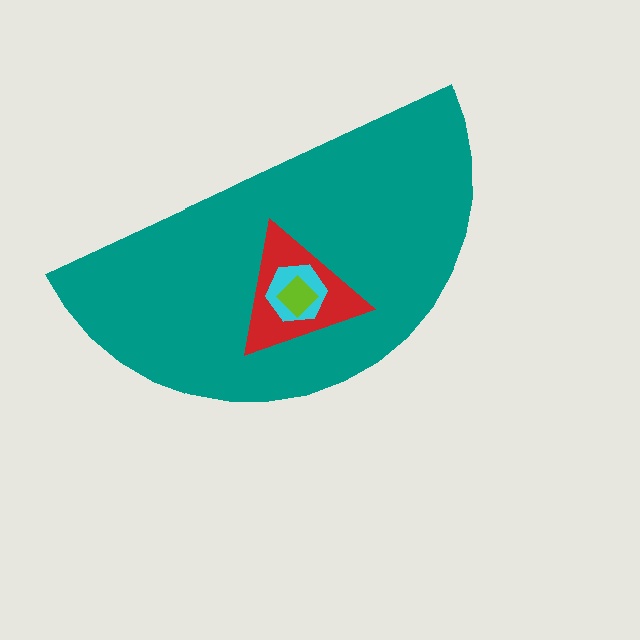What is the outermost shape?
The teal semicircle.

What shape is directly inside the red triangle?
The cyan hexagon.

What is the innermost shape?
The lime diamond.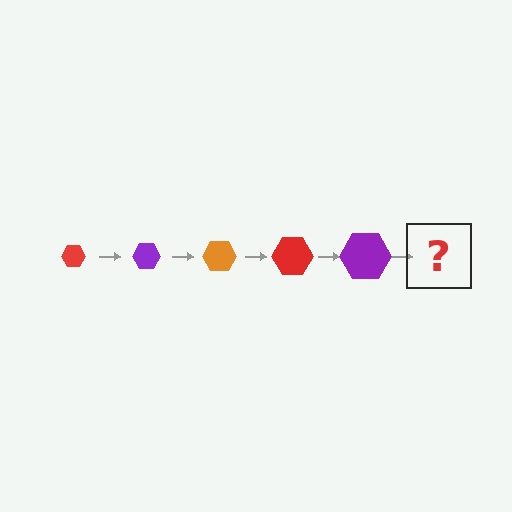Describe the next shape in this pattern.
It should be an orange hexagon, larger than the previous one.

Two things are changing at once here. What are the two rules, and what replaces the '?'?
The two rules are that the hexagon grows larger each step and the color cycles through red, purple, and orange. The '?' should be an orange hexagon, larger than the previous one.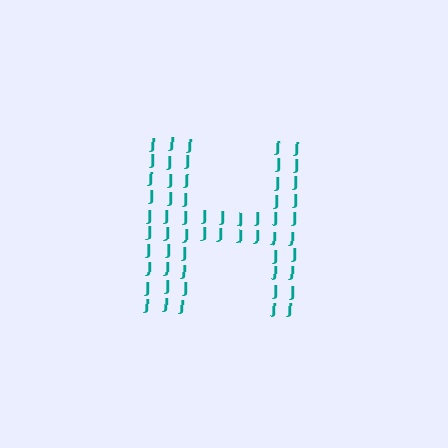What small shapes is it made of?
It is made of small letter J's.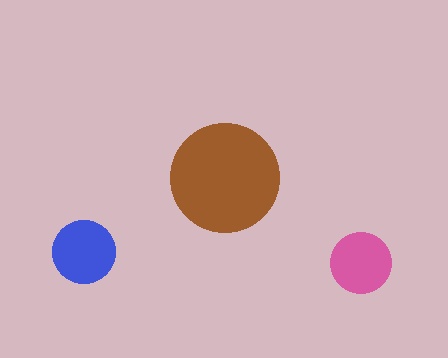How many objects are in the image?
There are 3 objects in the image.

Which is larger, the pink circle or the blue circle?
The blue one.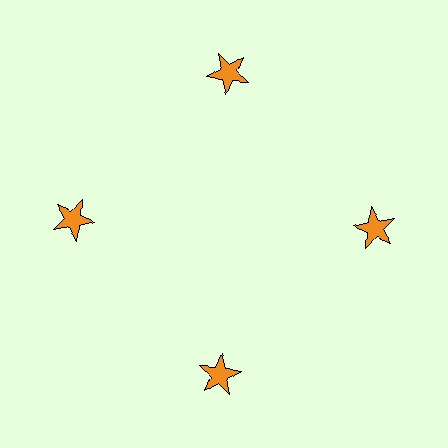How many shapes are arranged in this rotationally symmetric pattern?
There are 4 shapes, arranged in 4 groups of 1.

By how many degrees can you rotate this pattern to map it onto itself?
The pattern maps onto itself every 90 degrees of rotation.